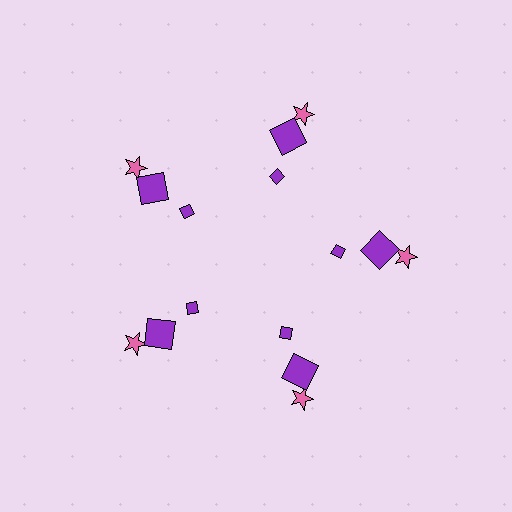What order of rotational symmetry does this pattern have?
This pattern has 5-fold rotational symmetry.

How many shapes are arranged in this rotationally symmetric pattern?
There are 15 shapes, arranged in 5 groups of 3.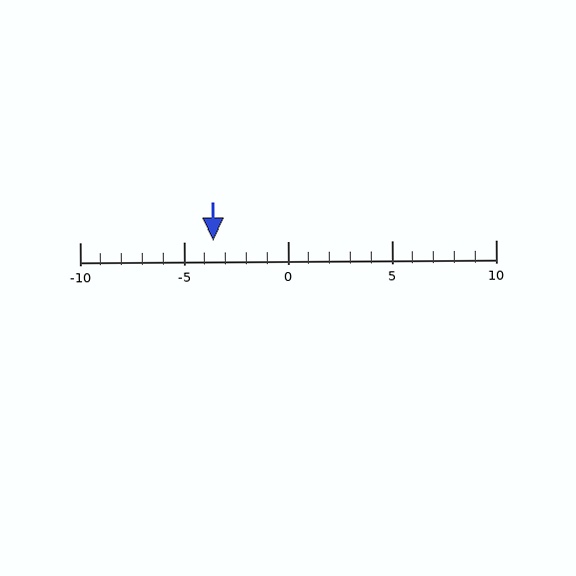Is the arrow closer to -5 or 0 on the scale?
The arrow is closer to -5.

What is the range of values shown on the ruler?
The ruler shows values from -10 to 10.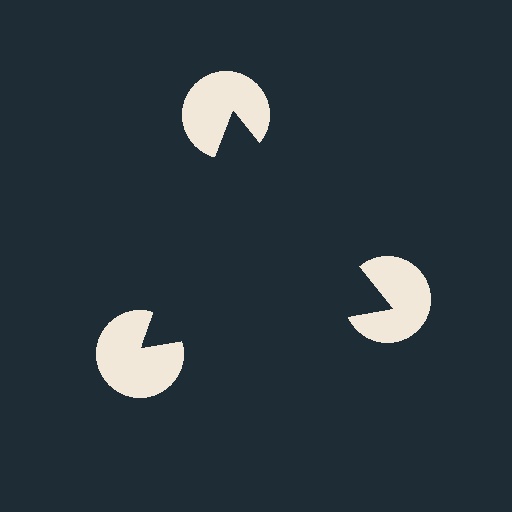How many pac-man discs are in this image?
There are 3 — one at each vertex of the illusory triangle.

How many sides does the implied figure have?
3 sides.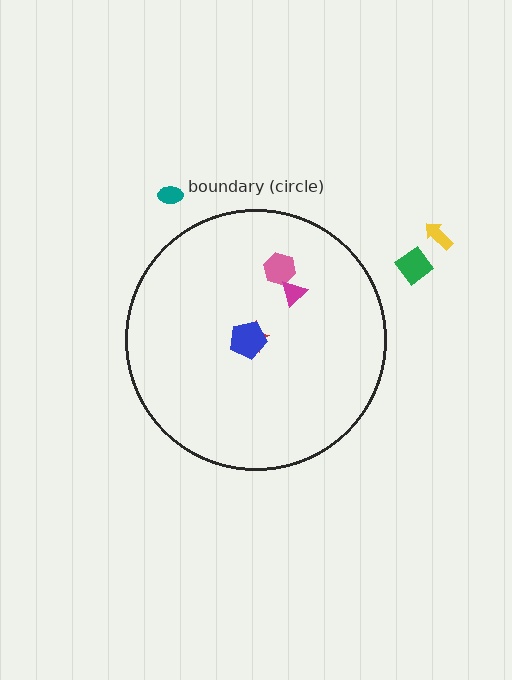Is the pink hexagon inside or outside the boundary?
Inside.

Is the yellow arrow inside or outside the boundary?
Outside.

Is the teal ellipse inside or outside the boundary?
Outside.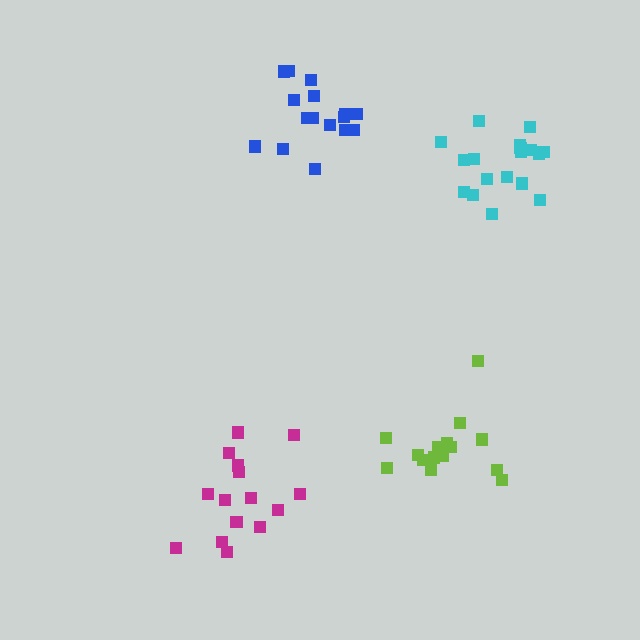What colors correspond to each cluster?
The clusters are colored: cyan, blue, lime, magenta.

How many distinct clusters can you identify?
There are 4 distinct clusters.